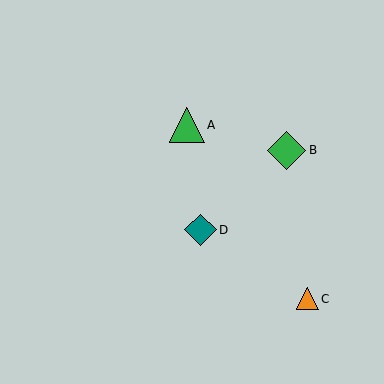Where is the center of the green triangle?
The center of the green triangle is at (187, 125).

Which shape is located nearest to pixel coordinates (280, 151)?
The green diamond (labeled B) at (287, 150) is nearest to that location.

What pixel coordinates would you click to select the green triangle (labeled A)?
Click at (187, 125) to select the green triangle A.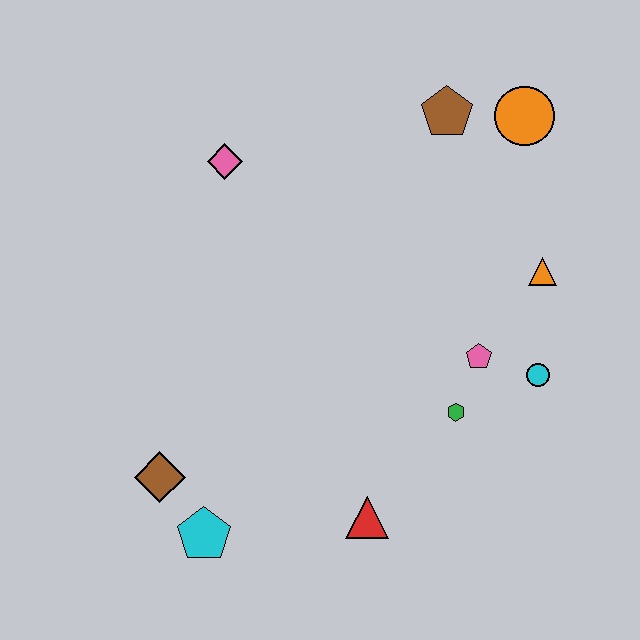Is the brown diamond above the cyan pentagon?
Yes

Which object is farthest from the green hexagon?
The pink diamond is farthest from the green hexagon.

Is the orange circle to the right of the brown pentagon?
Yes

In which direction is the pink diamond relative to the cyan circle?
The pink diamond is to the left of the cyan circle.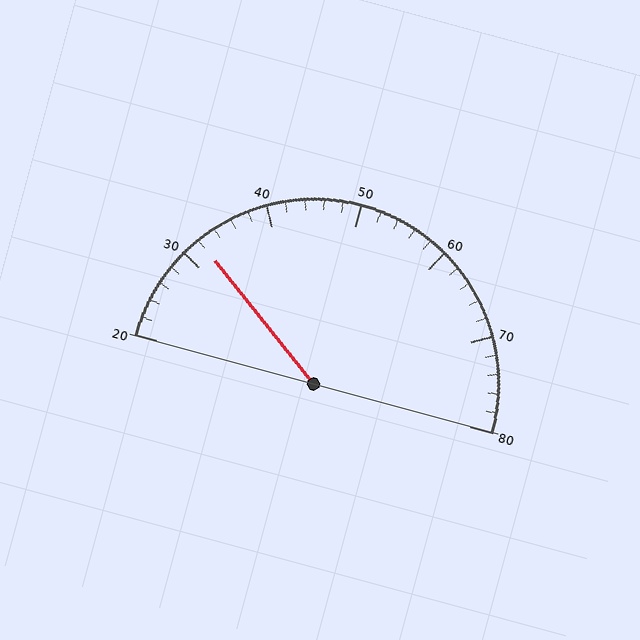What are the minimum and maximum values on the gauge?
The gauge ranges from 20 to 80.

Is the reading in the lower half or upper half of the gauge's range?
The reading is in the lower half of the range (20 to 80).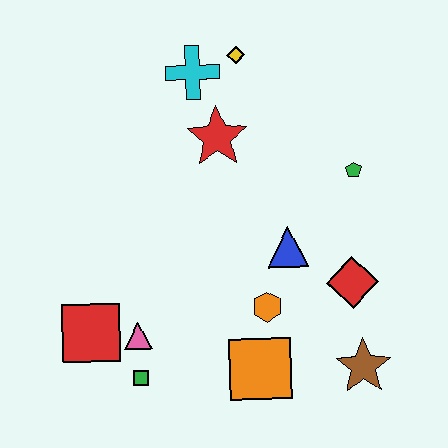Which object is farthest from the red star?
The brown star is farthest from the red star.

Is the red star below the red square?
No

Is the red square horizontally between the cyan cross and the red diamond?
No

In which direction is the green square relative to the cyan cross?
The green square is below the cyan cross.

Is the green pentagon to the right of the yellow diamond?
Yes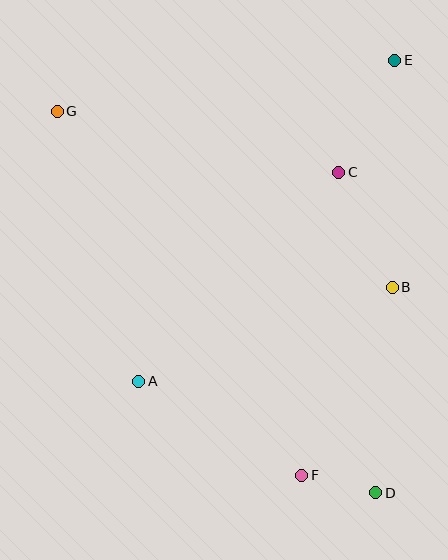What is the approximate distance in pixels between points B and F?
The distance between B and F is approximately 209 pixels.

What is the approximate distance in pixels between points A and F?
The distance between A and F is approximately 188 pixels.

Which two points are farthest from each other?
Points D and G are farthest from each other.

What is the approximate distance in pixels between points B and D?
The distance between B and D is approximately 206 pixels.